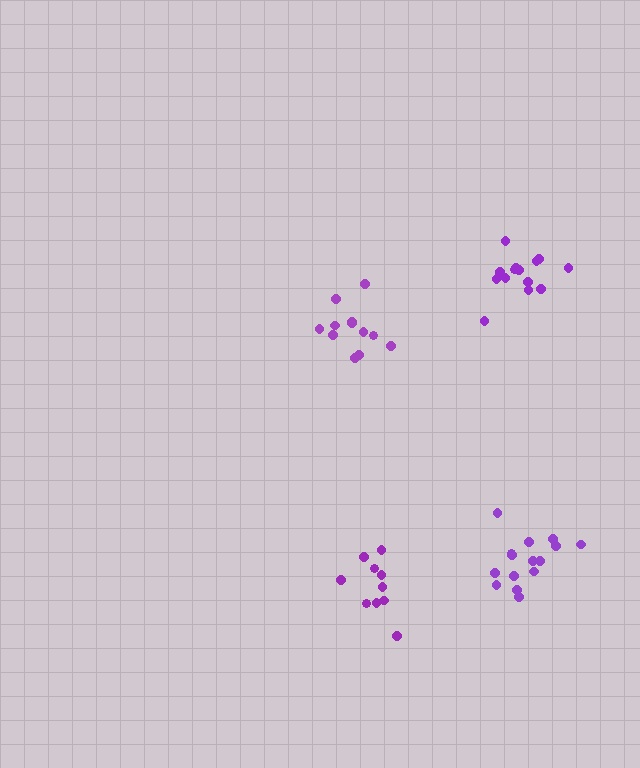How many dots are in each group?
Group 1: 10 dots, Group 2: 12 dots, Group 3: 15 dots, Group 4: 14 dots (51 total).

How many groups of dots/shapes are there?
There are 4 groups.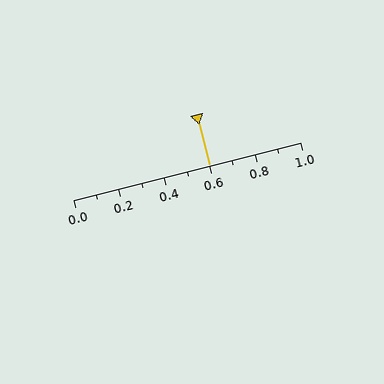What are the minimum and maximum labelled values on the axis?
The axis runs from 0.0 to 1.0.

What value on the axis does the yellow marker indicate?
The marker indicates approximately 0.6.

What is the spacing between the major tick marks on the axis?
The major ticks are spaced 0.2 apart.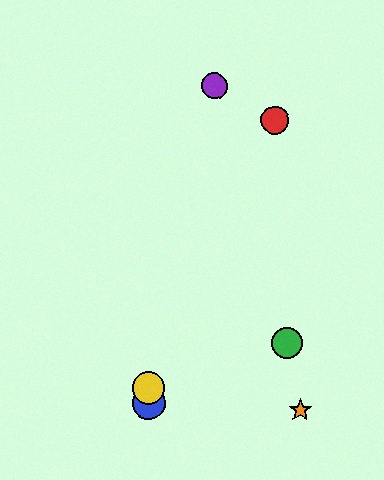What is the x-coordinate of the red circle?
The red circle is at x≈275.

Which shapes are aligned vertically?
The blue circle, the yellow circle are aligned vertically.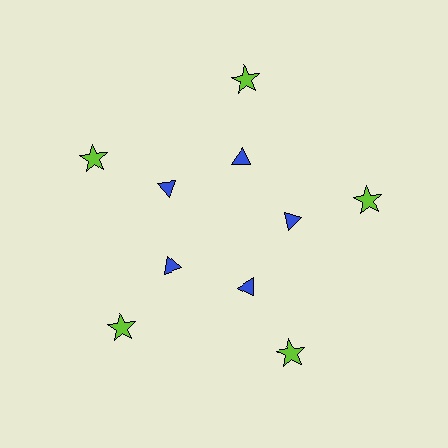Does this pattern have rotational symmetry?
Yes, this pattern has 5-fold rotational symmetry. It looks the same after rotating 72 degrees around the center.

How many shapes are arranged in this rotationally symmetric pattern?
There are 10 shapes, arranged in 5 groups of 2.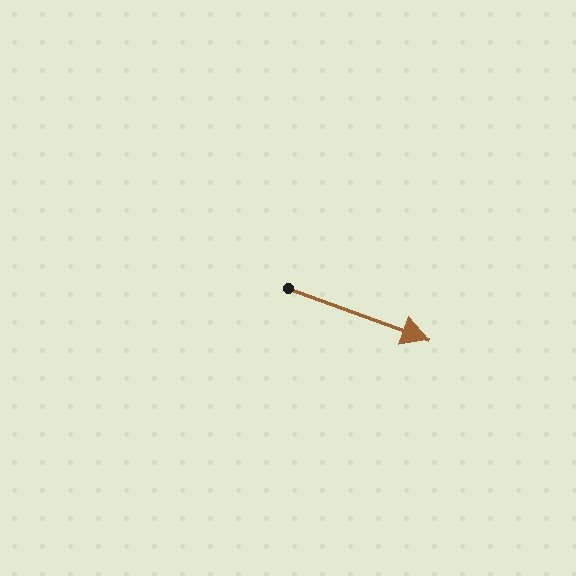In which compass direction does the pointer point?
East.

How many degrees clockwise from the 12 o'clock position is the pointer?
Approximately 110 degrees.